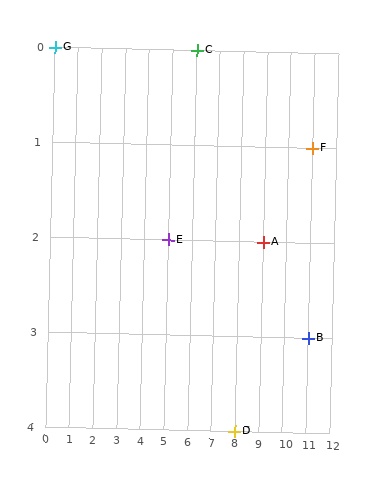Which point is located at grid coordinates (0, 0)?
Point G is at (0, 0).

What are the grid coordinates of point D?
Point D is at grid coordinates (8, 4).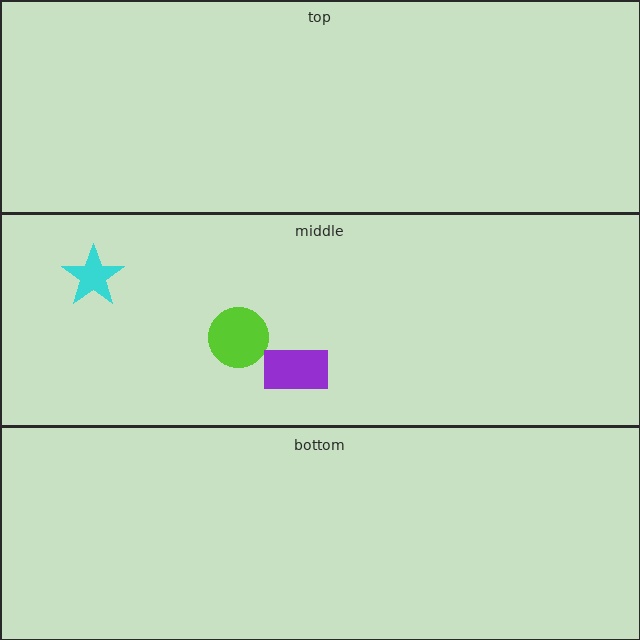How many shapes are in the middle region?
3.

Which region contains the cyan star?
The middle region.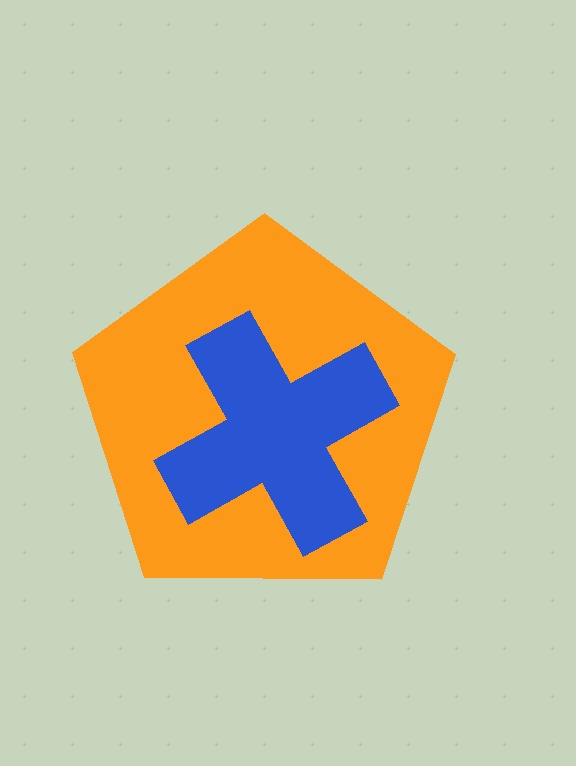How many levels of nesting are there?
2.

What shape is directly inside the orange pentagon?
The blue cross.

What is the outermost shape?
The orange pentagon.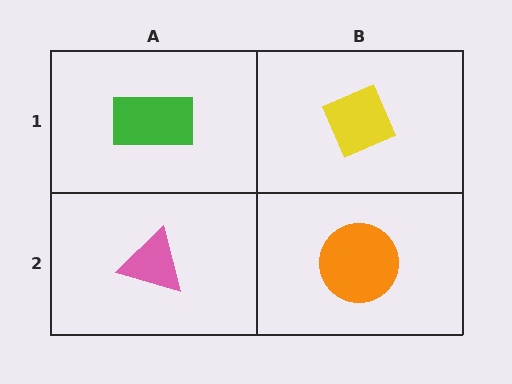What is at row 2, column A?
A pink triangle.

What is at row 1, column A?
A green rectangle.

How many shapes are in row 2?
2 shapes.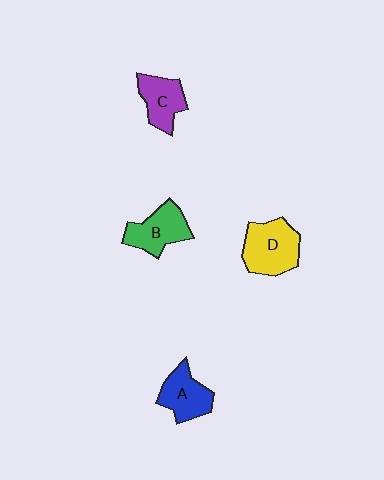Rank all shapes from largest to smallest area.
From largest to smallest: D (yellow), B (green), A (blue), C (purple).